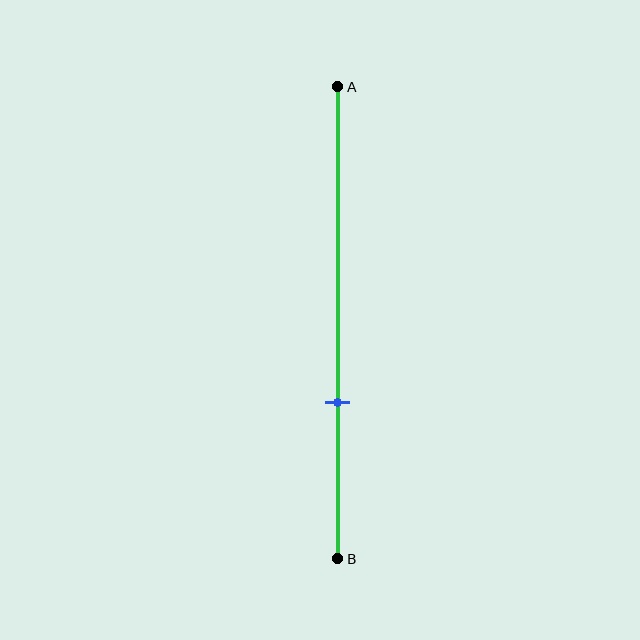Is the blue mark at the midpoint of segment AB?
No, the mark is at about 65% from A, not at the 50% midpoint.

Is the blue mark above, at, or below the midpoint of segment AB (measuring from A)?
The blue mark is below the midpoint of segment AB.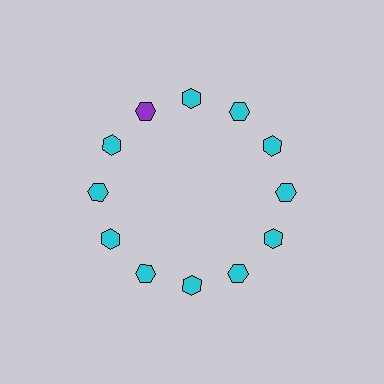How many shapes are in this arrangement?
There are 12 shapes arranged in a ring pattern.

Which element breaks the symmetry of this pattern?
The purple hexagon at roughly the 11 o'clock position breaks the symmetry. All other shapes are cyan hexagons.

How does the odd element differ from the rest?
It has a different color: purple instead of cyan.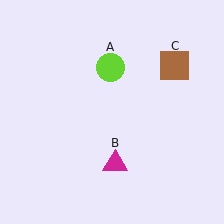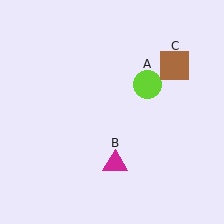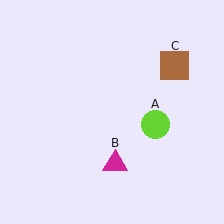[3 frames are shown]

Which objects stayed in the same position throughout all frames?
Magenta triangle (object B) and brown square (object C) remained stationary.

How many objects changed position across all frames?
1 object changed position: lime circle (object A).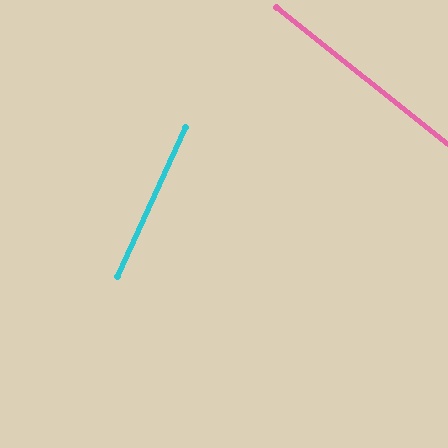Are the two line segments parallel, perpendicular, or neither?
Neither parallel nor perpendicular — they differ by about 76°.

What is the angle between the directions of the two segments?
Approximately 76 degrees.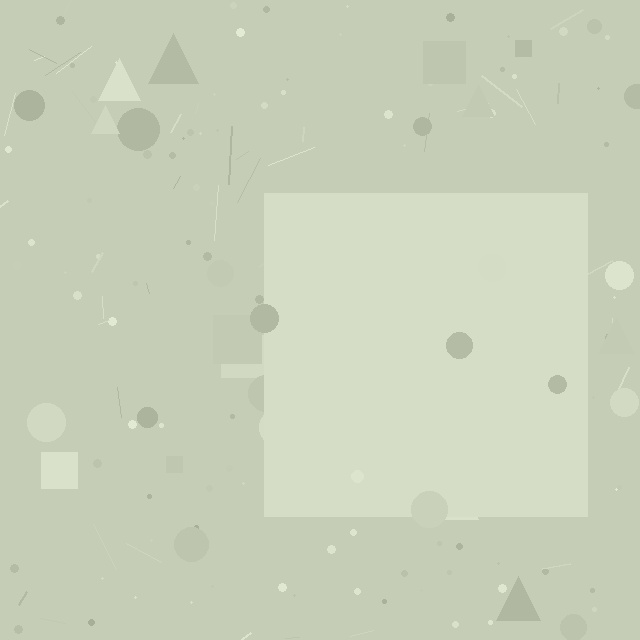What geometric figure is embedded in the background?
A square is embedded in the background.